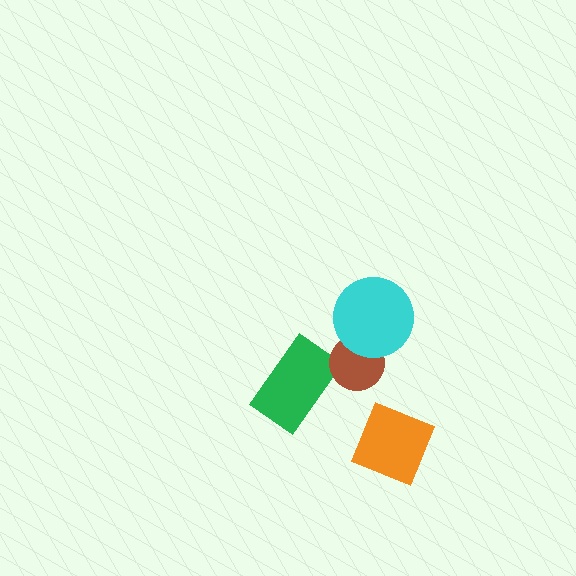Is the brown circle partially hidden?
Yes, it is partially covered by another shape.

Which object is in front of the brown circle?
The cyan circle is in front of the brown circle.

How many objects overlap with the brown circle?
1 object overlaps with the brown circle.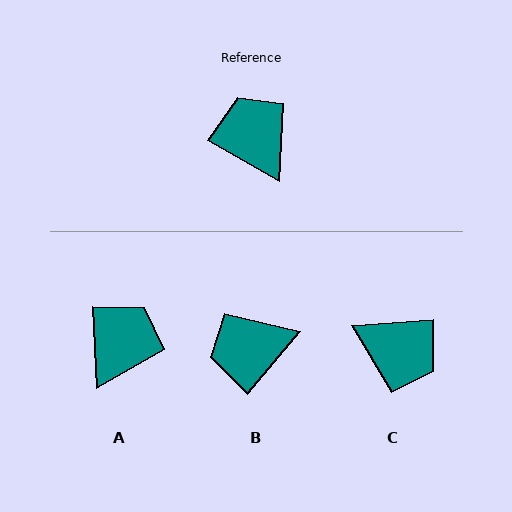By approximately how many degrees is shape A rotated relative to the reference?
Approximately 57 degrees clockwise.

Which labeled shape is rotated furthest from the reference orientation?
C, about 146 degrees away.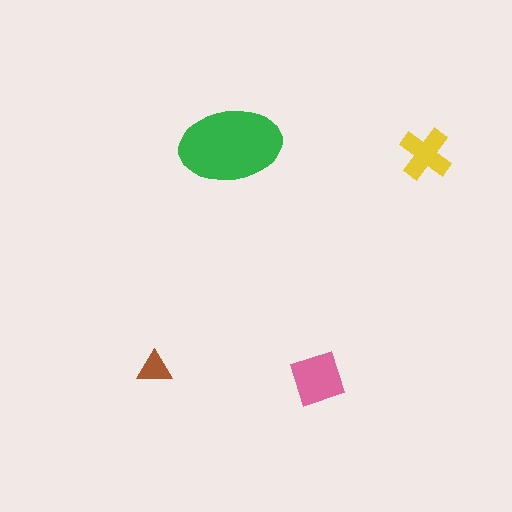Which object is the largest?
The green ellipse.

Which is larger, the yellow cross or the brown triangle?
The yellow cross.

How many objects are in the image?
There are 4 objects in the image.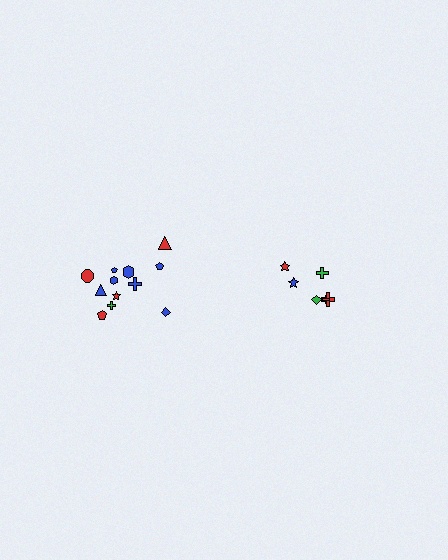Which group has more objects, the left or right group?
The left group.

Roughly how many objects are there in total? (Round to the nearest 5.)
Roughly 20 objects in total.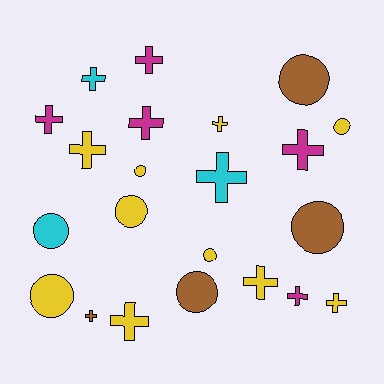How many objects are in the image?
There are 22 objects.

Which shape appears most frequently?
Cross, with 13 objects.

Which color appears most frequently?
Yellow, with 10 objects.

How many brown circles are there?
There are 3 brown circles.